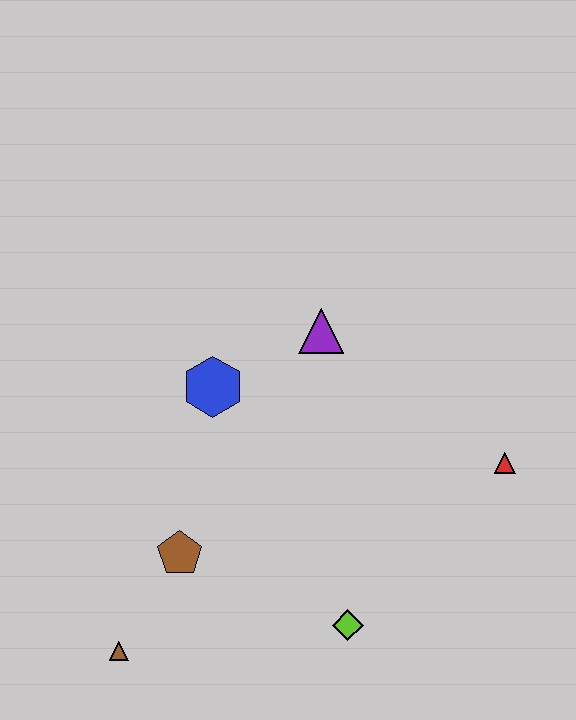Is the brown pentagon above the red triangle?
No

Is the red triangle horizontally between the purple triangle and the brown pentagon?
No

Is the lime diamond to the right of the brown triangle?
Yes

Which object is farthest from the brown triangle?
The red triangle is farthest from the brown triangle.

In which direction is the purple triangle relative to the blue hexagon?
The purple triangle is to the right of the blue hexagon.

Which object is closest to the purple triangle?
The blue hexagon is closest to the purple triangle.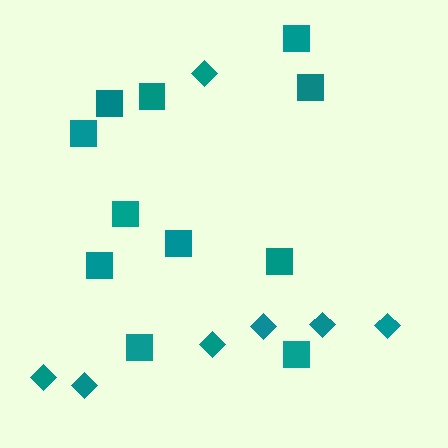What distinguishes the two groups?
There are 2 groups: one group of squares (11) and one group of diamonds (7).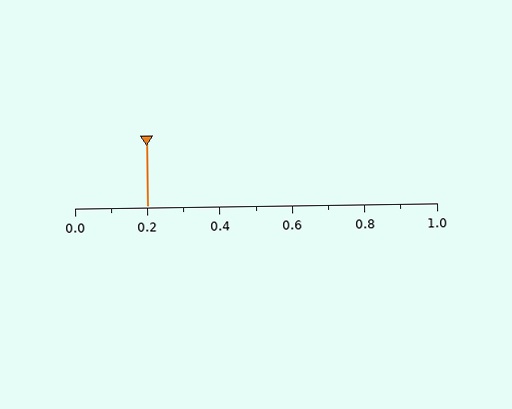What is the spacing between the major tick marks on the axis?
The major ticks are spaced 0.2 apart.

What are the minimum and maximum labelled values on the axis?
The axis runs from 0.0 to 1.0.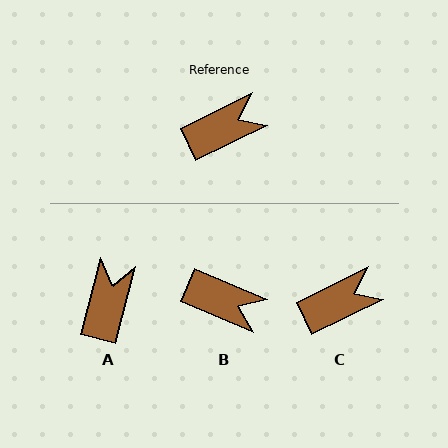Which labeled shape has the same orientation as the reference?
C.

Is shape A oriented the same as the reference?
No, it is off by about 49 degrees.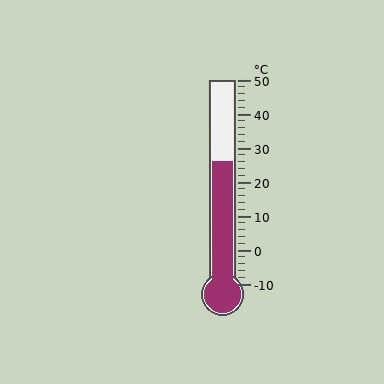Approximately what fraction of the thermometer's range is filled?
The thermometer is filled to approximately 60% of its range.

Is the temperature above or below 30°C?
The temperature is below 30°C.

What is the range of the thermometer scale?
The thermometer scale ranges from -10°C to 50°C.